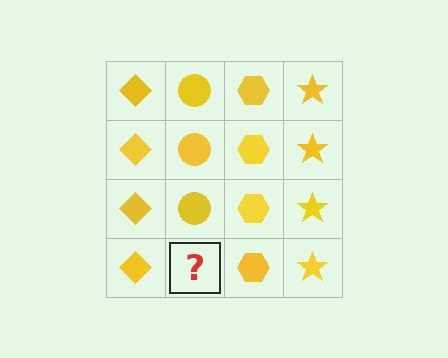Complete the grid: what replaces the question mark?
The question mark should be replaced with a yellow circle.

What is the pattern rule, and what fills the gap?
The rule is that each column has a consistent shape. The gap should be filled with a yellow circle.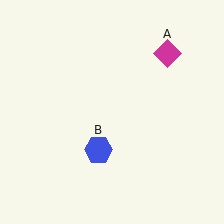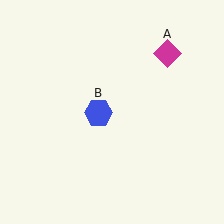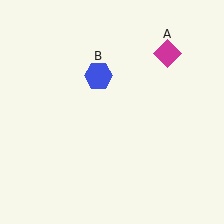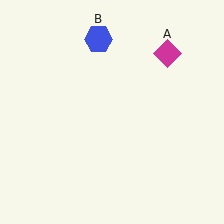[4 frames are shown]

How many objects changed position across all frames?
1 object changed position: blue hexagon (object B).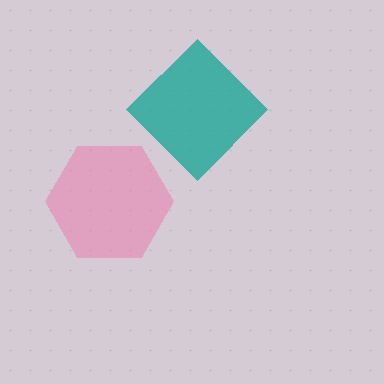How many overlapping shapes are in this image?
There are 2 overlapping shapes in the image.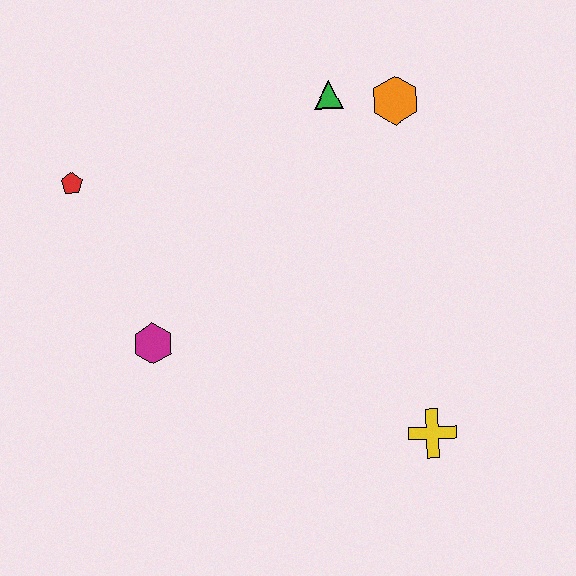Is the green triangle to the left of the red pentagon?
No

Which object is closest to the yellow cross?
The magenta hexagon is closest to the yellow cross.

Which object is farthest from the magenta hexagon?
The orange hexagon is farthest from the magenta hexagon.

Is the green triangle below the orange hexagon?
No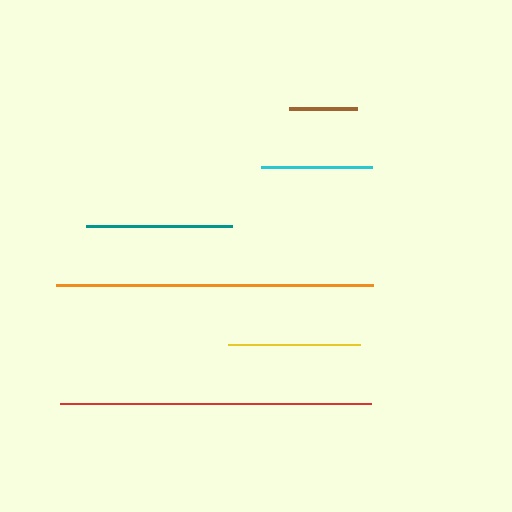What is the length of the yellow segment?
The yellow segment is approximately 132 pixels long.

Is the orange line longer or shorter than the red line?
The orange line is longer than the red line.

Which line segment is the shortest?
The brown line is the shortest at approximately 68 pixels.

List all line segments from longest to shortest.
From longest to shortest: orange, red, teal, yellow, cyan, brown.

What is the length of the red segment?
The red segment is approximately 311 pixels long.